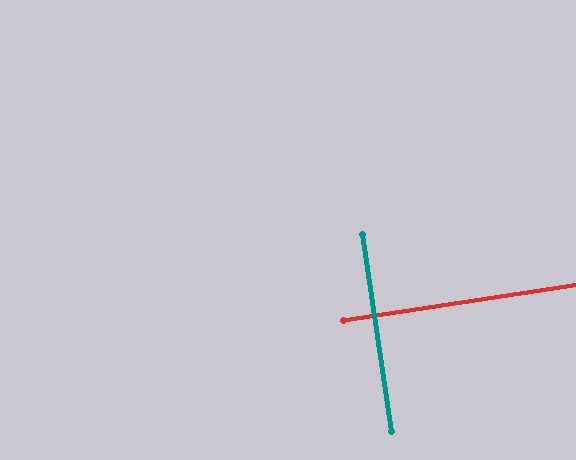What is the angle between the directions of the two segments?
Approximately 90 degrees.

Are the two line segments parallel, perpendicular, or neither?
Perpendicular — they meet at approximately 90°.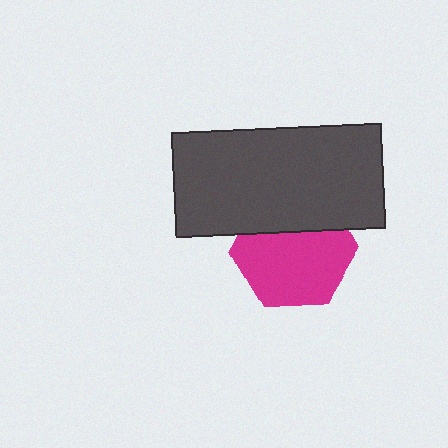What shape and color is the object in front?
The object in front is a dark gray rectangle.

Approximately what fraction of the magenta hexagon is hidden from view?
Roughly 31% of the magenta hexagon is hidden behind the dark gray rectangle.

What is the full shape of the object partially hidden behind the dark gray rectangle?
The partially hidden object is a magenta hexagon.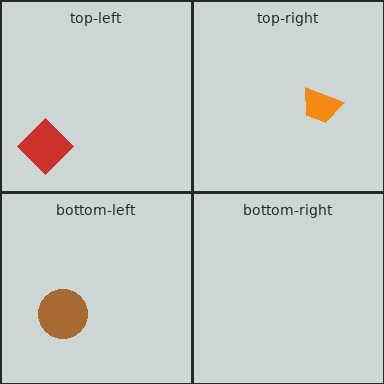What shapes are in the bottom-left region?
The brown circle.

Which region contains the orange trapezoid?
The top-right region.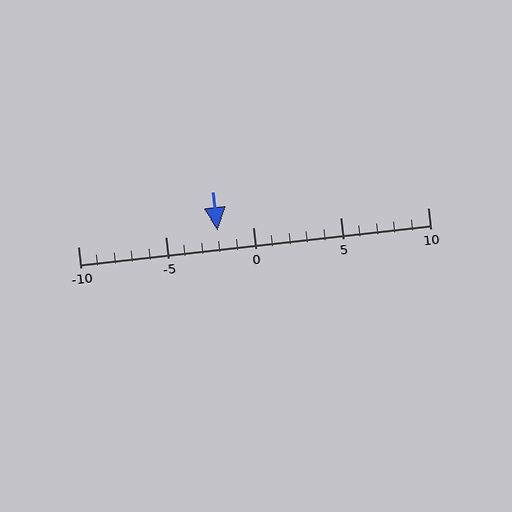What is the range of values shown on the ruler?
The ruler shows values from -10 to 10.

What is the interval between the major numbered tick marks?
The major tick marks are spaced 5 units apart.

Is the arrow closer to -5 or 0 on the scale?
The arrow is closer to 0.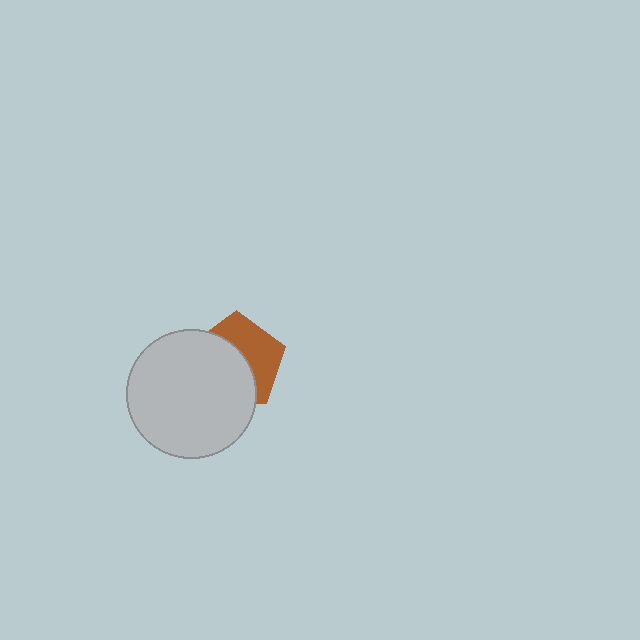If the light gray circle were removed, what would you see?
You would see the complete brown pentagon.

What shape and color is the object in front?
The object in front is a light gray circle.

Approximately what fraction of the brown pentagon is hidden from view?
Roughly 56% of the brown pentagon is hidden behind the light gray circle.